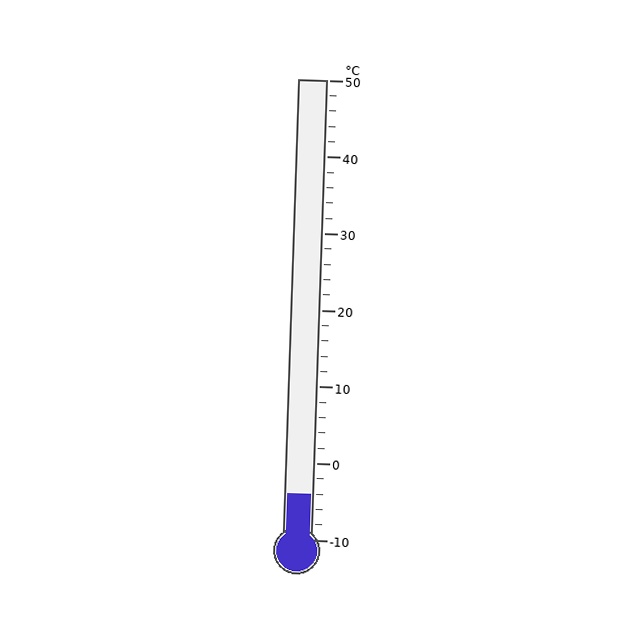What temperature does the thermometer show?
The thermometer shows approximately -4°C.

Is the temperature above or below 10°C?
The temperature is below 10°C.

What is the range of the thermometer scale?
The thermometer scale ranges from -10°C to 50°C.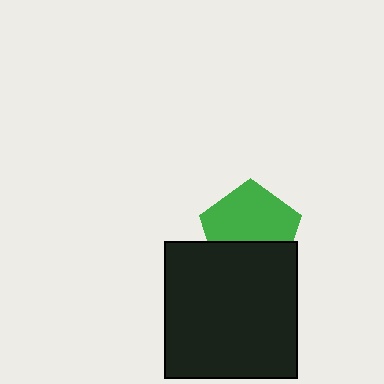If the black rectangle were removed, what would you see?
You would see the complete green pentagon.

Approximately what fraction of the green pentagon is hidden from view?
Roughly 37% of the green pentagon is hidden behind the black rectangle.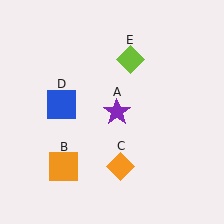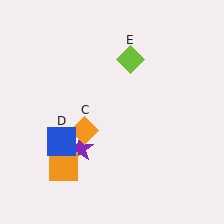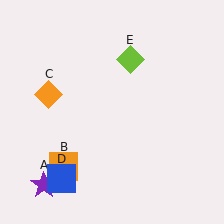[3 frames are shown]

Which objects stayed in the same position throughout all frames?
Orange square (object B) and lime diamond (object E) remained stationary.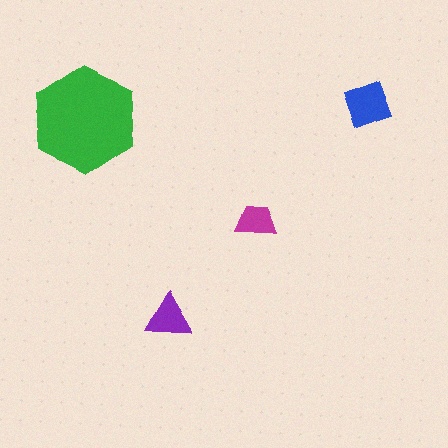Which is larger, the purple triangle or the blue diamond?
The blue diamond.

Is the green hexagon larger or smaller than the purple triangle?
Larger.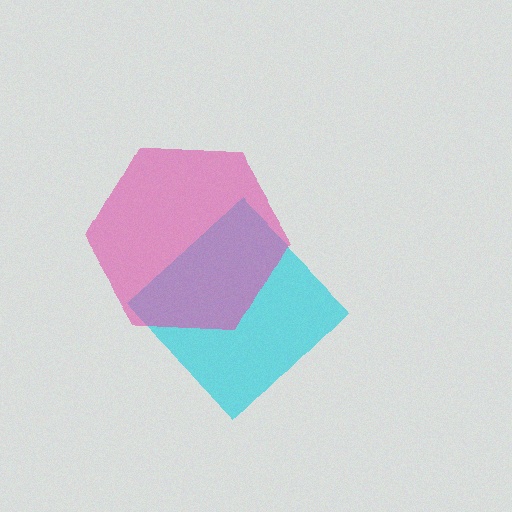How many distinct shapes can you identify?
There are 2 distinct shapes: a cyan diamond, a pink hexagon.